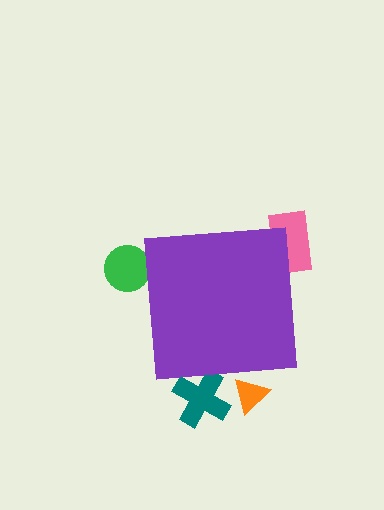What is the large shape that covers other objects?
A purple square.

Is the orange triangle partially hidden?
Yes, the orange triangle is partially hidden behind the purple square.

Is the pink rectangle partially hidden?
Yes, the pink rectangle is partially hidden behind the purple square.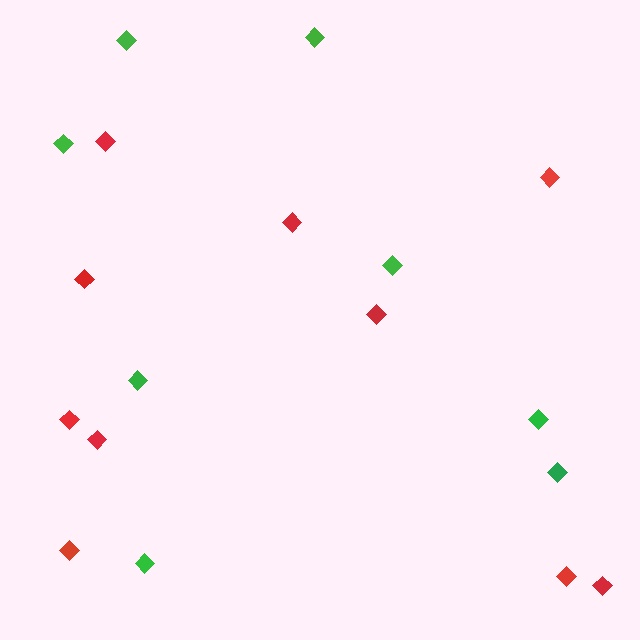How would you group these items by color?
There are 2 groups: one group of red diamonds (10) and one group of green diamonds (8).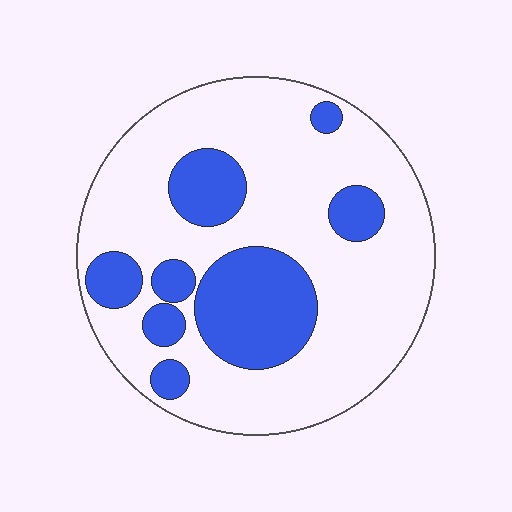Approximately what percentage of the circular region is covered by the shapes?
Approximately 25%.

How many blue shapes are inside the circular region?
8.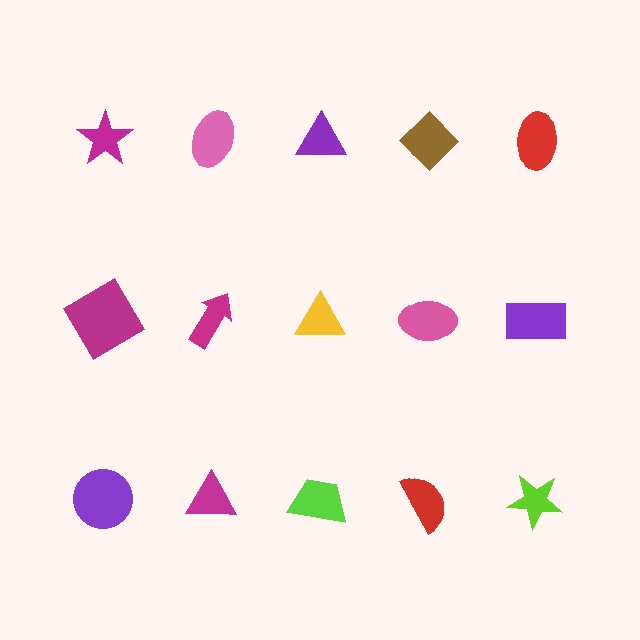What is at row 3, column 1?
A purple circle.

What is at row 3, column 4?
A red semicircle.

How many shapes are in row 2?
5 shapes.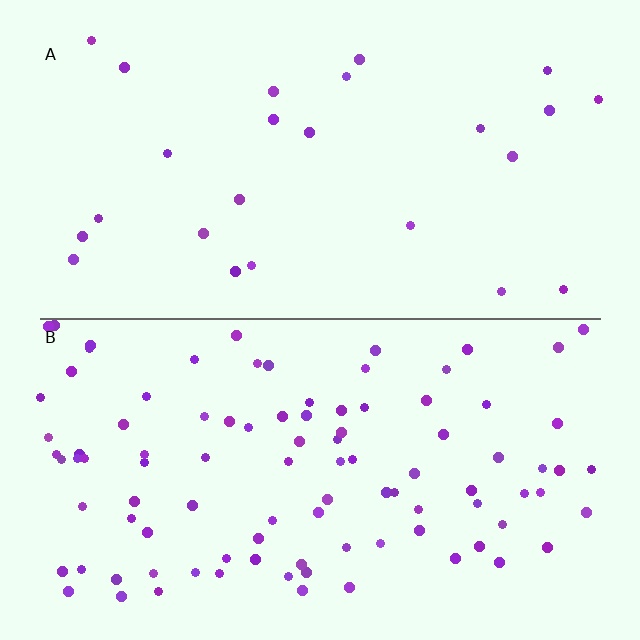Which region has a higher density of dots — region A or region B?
B (the bottom).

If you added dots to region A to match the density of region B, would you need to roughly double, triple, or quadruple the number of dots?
Approximately quadruple.